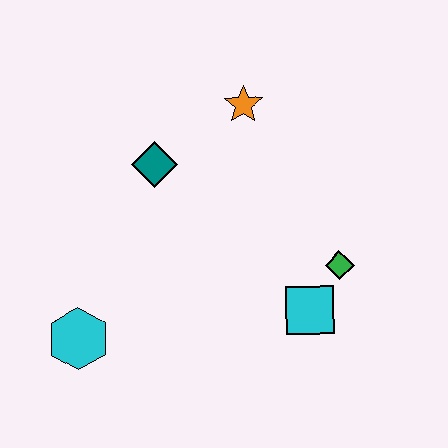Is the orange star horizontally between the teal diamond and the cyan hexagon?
No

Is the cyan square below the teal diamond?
Yes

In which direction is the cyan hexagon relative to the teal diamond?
The cyan hexagon is below the teal diamond.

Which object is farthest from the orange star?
The cyan hexagon is farthest from the orange star.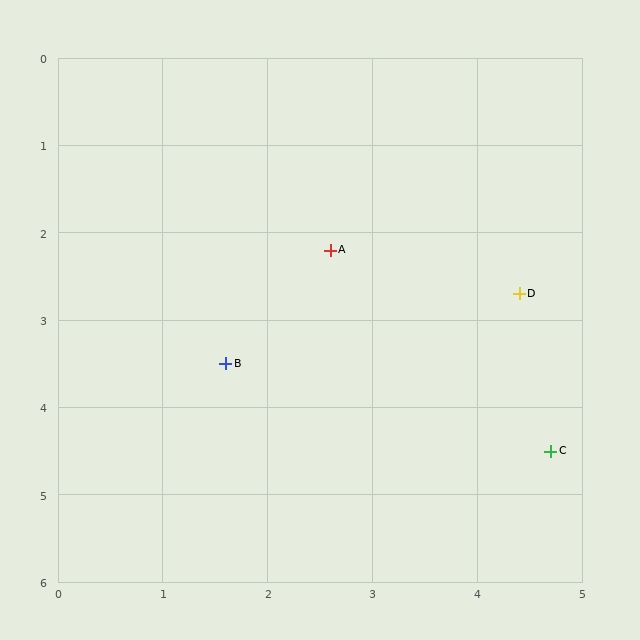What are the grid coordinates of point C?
Point C is at approximately (4.7, 4.5).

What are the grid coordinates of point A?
Point A is at approximately (2.6, 2.2).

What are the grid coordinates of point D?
Point D is at approximately (4.4, 2.7).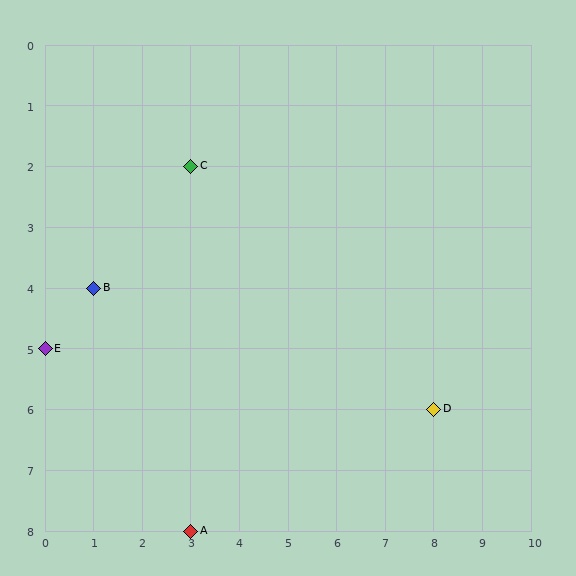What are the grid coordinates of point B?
Point B is at grid coordinates (1, 4).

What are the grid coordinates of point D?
Point D is at grid coordinates (8, 6).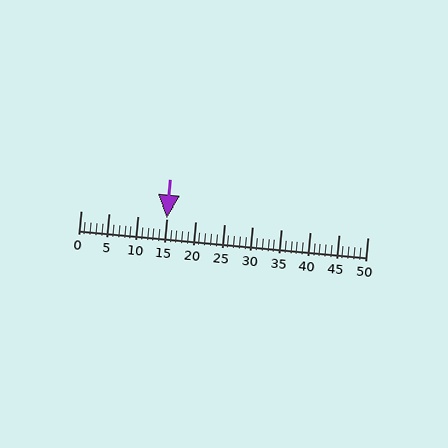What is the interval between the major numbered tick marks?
The major tick marks are spaced 5 units apart.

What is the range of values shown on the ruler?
The ruler shows values from 0 to 50.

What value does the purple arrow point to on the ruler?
The purple arrow points to approximately 15.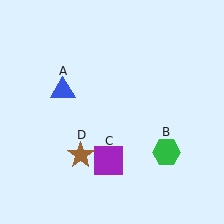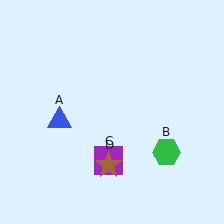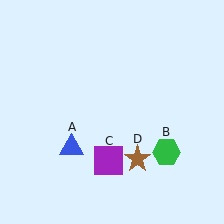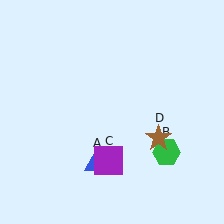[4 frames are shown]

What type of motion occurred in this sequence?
The blue triangle (object A), brown star (object D) rotated counterclockwise around the center of the scene.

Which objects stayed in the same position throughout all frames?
Green hexagon (object B) and purple square (object C) remained stationary.